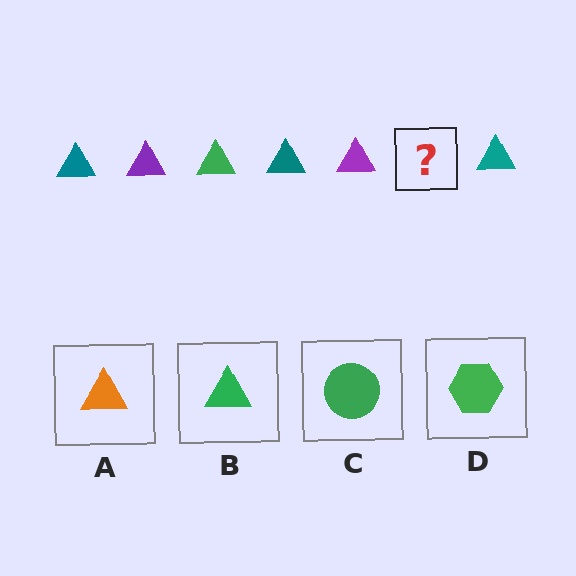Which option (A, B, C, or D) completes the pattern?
B.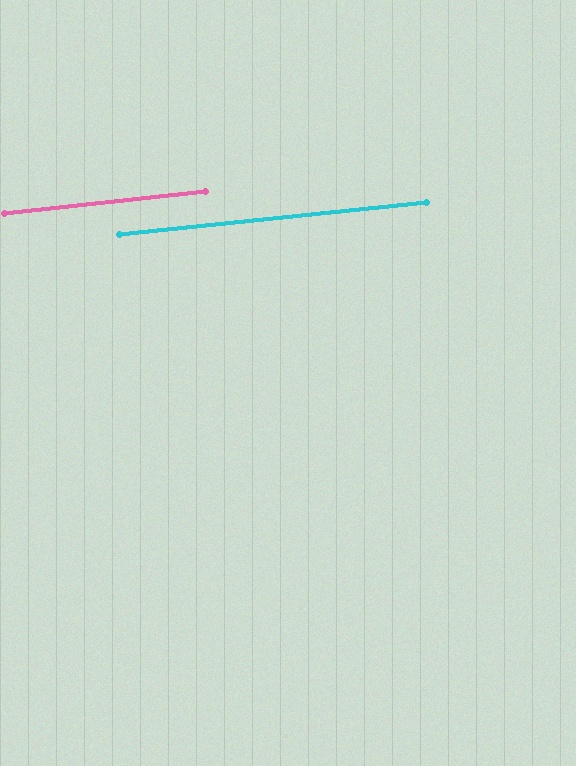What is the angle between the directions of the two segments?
Approximately 0 degrees.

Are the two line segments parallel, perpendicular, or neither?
Parallel — their directions differ by only 0.1°.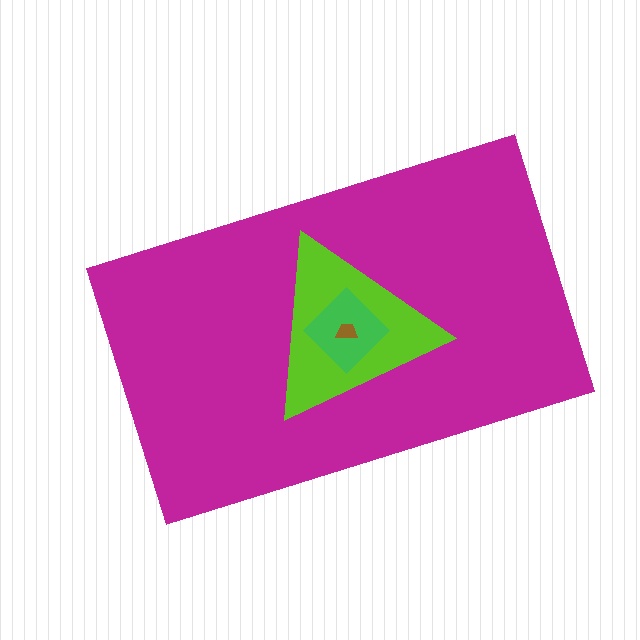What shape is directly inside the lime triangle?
The green diamond.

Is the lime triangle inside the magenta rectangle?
Yes.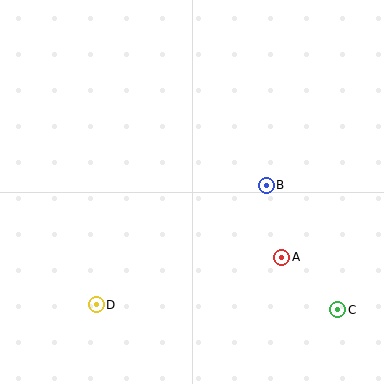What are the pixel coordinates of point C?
Point C is at (338, 310).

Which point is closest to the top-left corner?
Point D is closest to the top-left corner.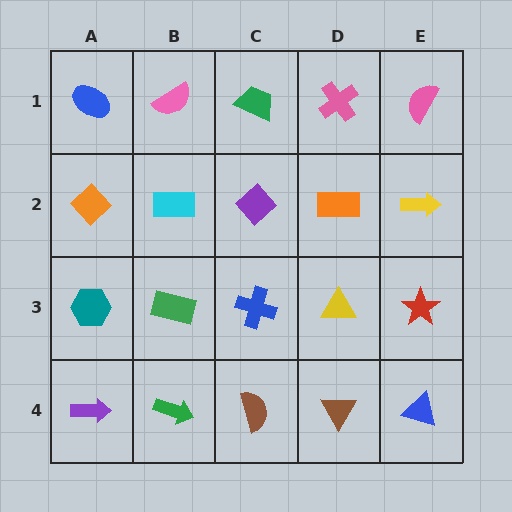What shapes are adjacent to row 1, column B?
A cyan rectangle (row 2, column B), a blue ellipse (row 1, column A), a green trapezoid (row 1, column C).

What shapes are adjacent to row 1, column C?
A purple diamond (row 2, column C), a pink semicircle (row 1, column B), a pink cross (row 1, column D).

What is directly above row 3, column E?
A yellow arrow.